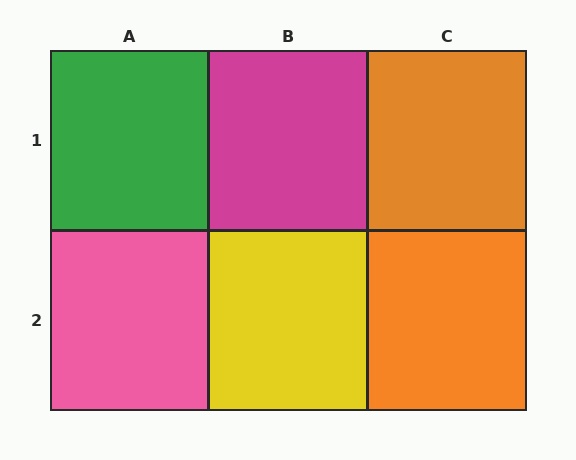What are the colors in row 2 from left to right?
Pink, yellow, orange.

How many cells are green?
1 cell is green.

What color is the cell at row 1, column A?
Green.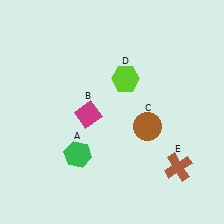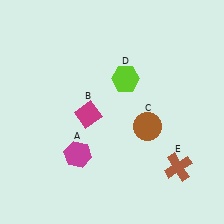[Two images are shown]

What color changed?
The hexagon (A) changed from green in Image 1 to magenta in Image 2.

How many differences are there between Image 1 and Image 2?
There is 1 difference between the two images.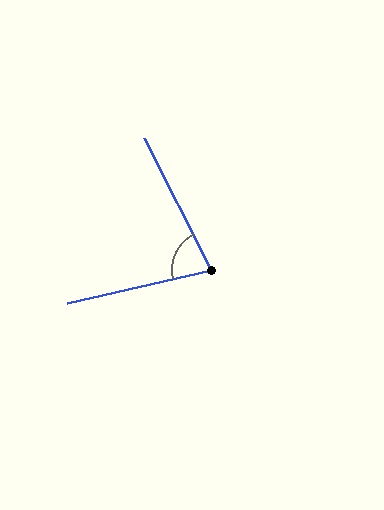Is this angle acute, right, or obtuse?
It is acute.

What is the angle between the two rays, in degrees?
Approximately 76 degrees.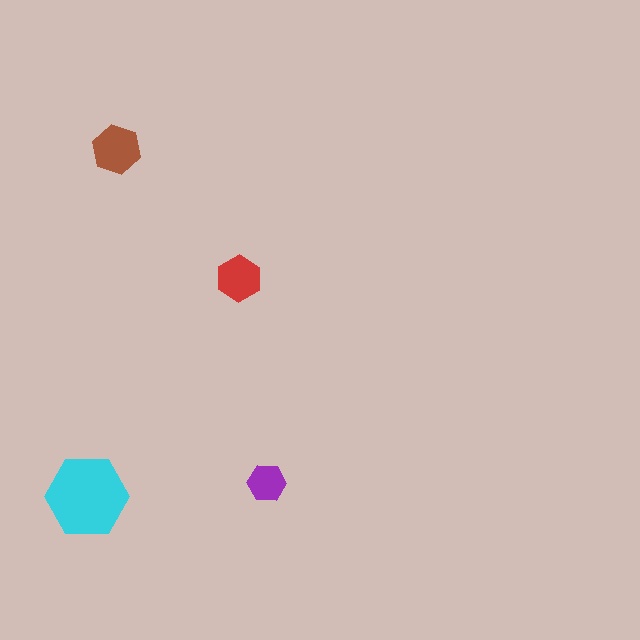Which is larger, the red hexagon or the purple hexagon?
The red one.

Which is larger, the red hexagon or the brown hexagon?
The brown one.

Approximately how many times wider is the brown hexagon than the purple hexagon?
About 1.5 times wider.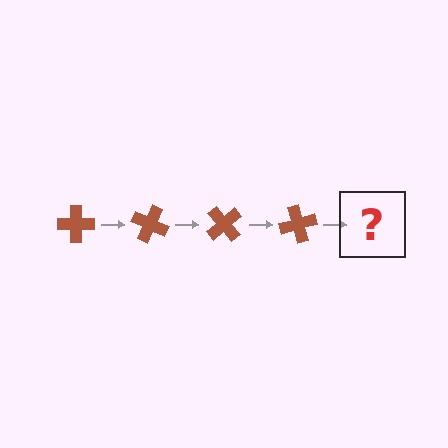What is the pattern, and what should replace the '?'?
The pattern is that the cross rotates 25 degrees each step. The '?' should be a brown cross rotated 100 degrees.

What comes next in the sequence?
The next element should be a brown cross rotated 100 degrees.